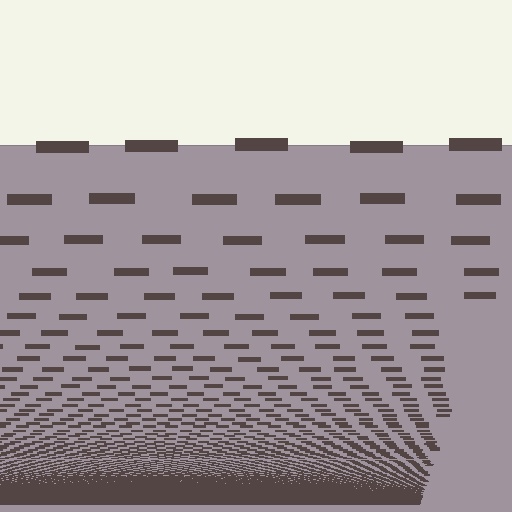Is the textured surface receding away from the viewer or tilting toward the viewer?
The surface appears to tilt toward the viewer. Texture elements get larger and sparser toward the top.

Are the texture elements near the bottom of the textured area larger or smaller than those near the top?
Smaller. The gradient is inverted — elements near the bottom are smaller and denser.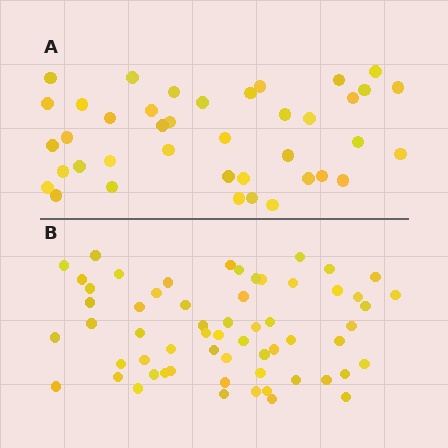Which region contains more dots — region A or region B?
Region B (the bottom region) has more dots.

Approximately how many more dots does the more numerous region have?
Region B has approximately 20 more dots than region A.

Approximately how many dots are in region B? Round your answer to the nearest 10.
About 60 dots.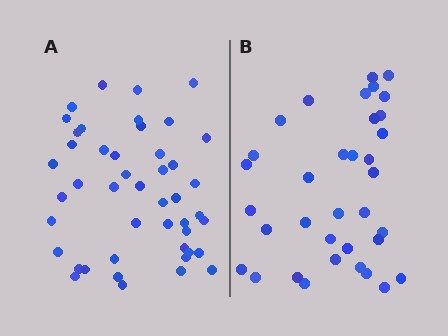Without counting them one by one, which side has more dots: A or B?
Region A (the left region) has more dots.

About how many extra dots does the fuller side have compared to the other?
Region A has roughly 12 or so more dots than region B.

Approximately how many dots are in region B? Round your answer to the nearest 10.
About 40 dots. (The exact count is 35, which rounds to 40.)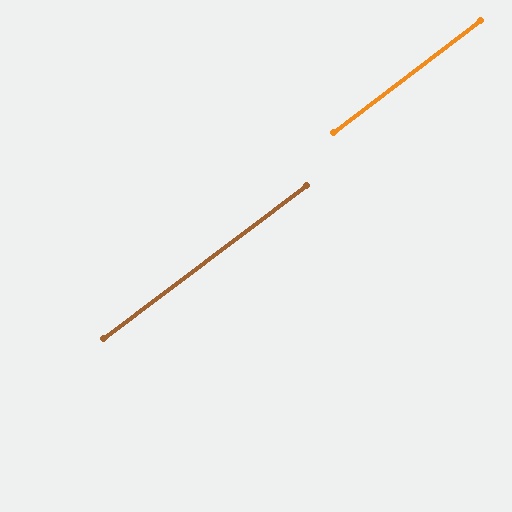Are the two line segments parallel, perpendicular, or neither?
Parallel — their directions differ by only 0.1°.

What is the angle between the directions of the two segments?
Approximately 0 degrees.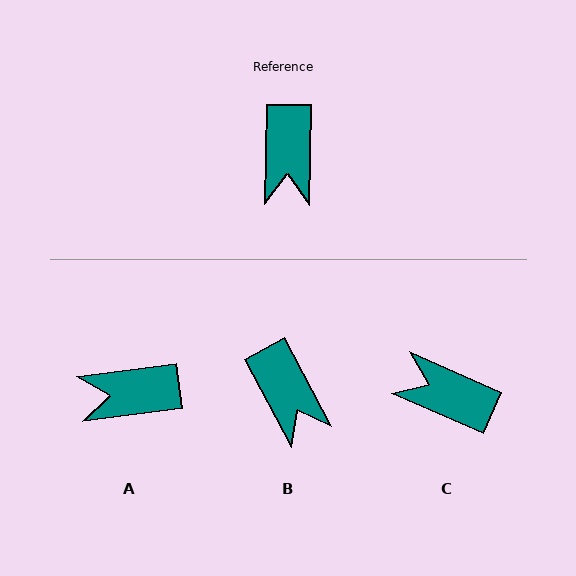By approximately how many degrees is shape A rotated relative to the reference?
Approximately 82 degrees clockwise.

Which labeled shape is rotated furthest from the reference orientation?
C, about 113 degrees away.